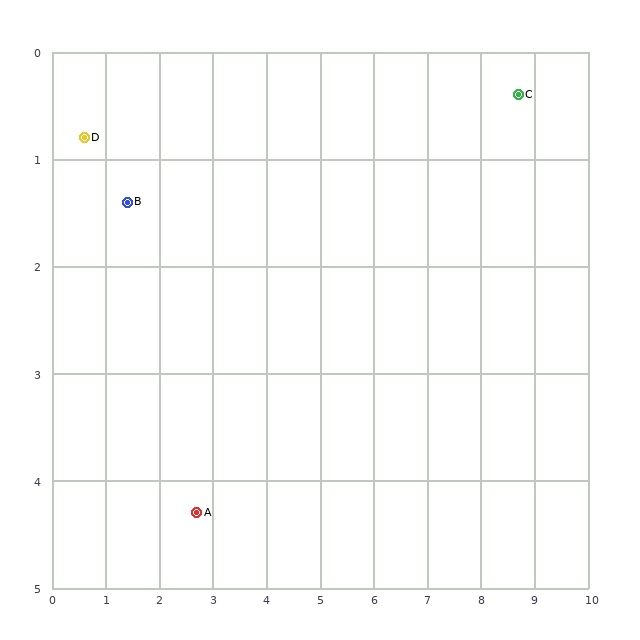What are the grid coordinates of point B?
Point B is at approximately (1.4, 1.4).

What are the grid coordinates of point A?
Point A is at approximately (2.7, 4.3).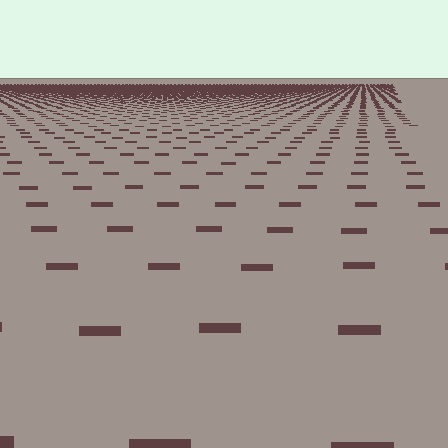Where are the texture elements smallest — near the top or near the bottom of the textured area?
Near the top.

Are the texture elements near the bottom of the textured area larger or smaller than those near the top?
Larger. Near the bottom, elements are closer to the viewer and appear at a bigger on-screen size.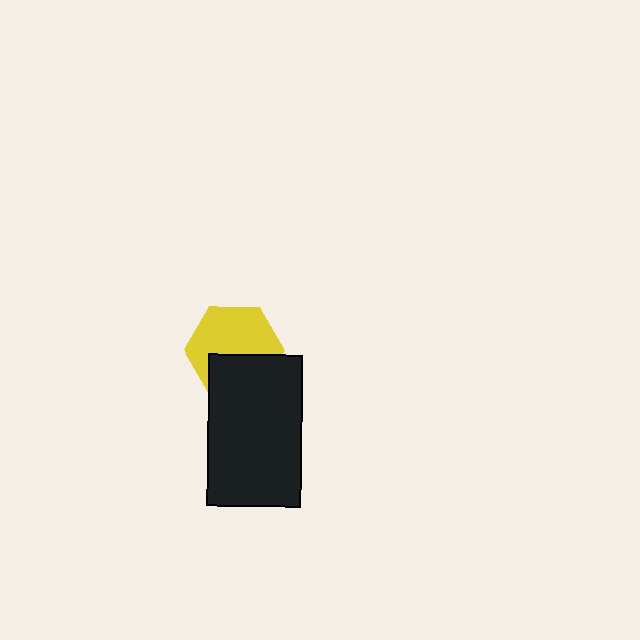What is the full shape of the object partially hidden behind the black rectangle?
The partially hidden object is a yellow hexagon.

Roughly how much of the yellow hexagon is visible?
About half of it is visible (roughly 63%).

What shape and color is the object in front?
The object in front is a black rectangle.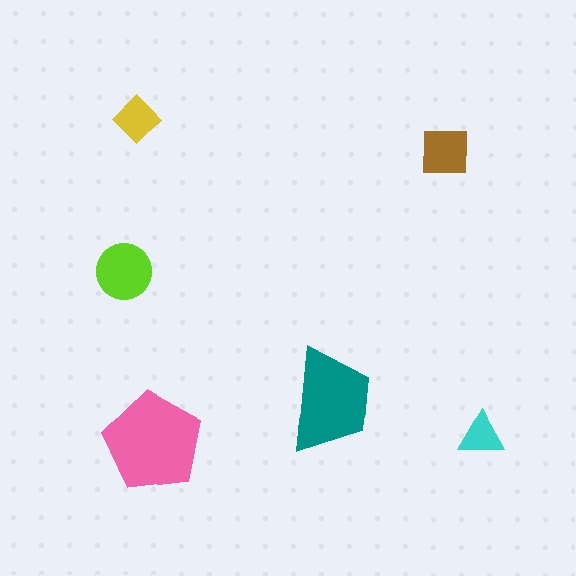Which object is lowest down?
The pink pentagon is bottommost.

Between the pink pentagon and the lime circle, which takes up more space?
The pink pentagon.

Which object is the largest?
The pink pentagon.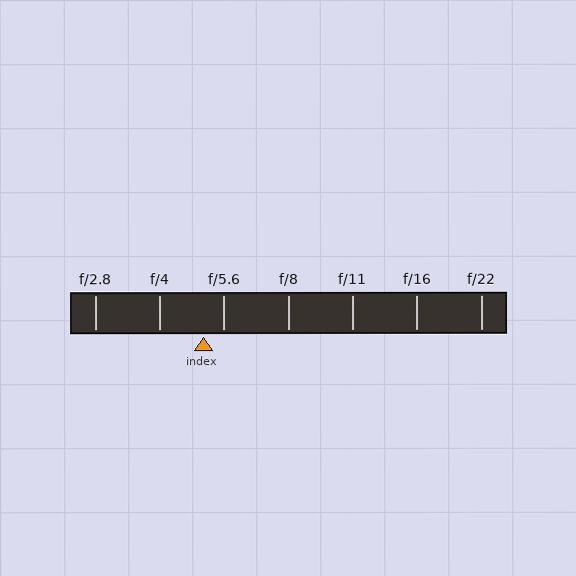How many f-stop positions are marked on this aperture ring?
There are 7 f-stop positions marked.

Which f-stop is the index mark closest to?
The index mark is closest to f/5.6.